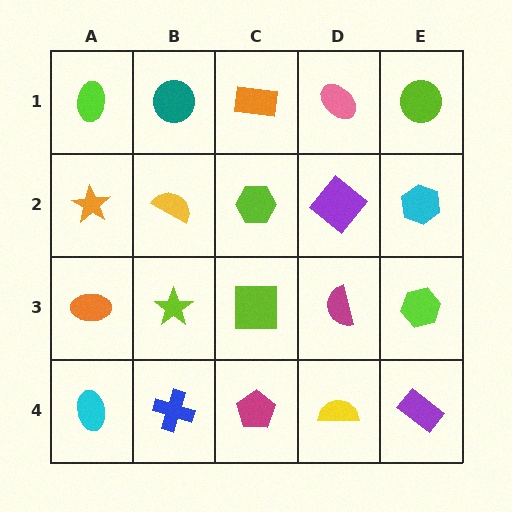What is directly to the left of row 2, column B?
An orange star.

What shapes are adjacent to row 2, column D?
A pink ellipse (row 1, column D), a magenta semicircle (row 3, column D), a lime hexagon (row 2, column C), a cyan hexagon (row 2, column E).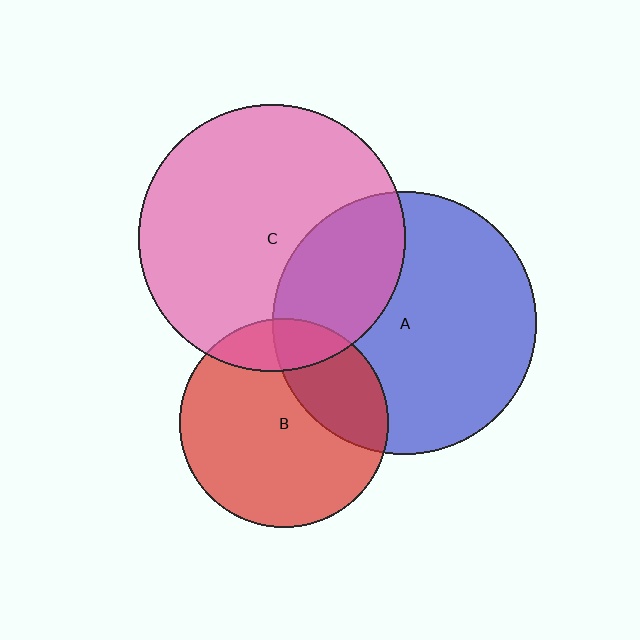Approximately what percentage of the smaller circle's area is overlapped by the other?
Approximately 15%.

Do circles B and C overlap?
Yes.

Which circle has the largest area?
Circle C (pink).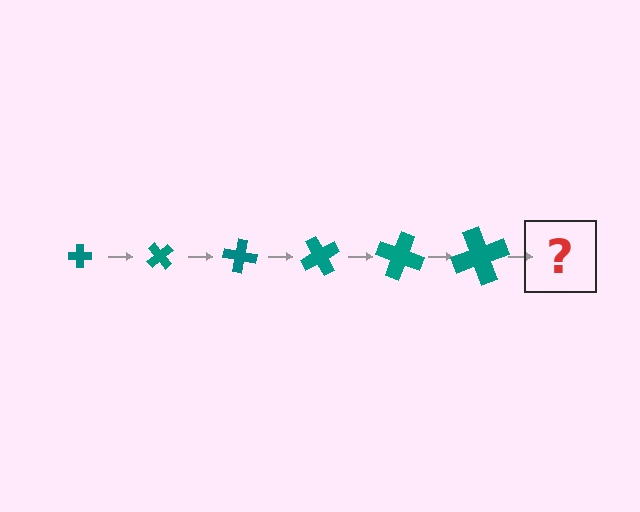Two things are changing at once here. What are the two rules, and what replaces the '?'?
The two rules are that the cross grows larger each step and it rotates 50 degrees each step. The '?' should be a cross, larger than the previous one and rotated 300 degrees from the start.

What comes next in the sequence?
The next element should be a cross, larger than the previous one and rotated 300 degrees from the start.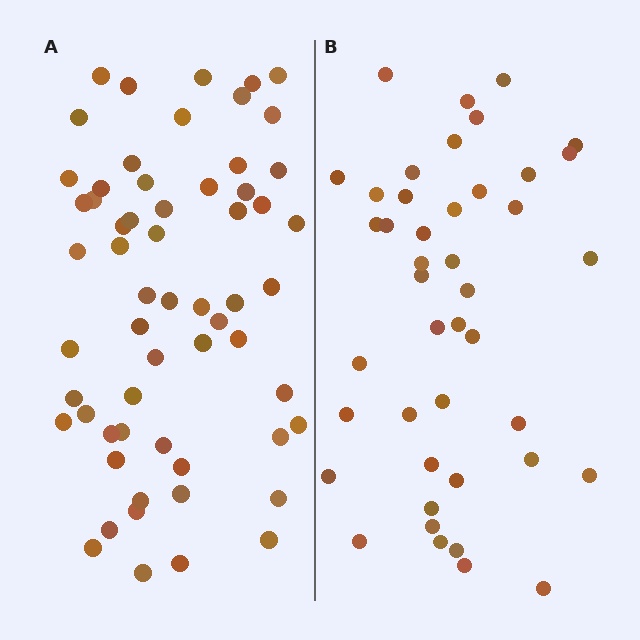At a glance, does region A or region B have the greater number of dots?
Region A (the left region) has more dots.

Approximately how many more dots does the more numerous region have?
Region A has approximately 15 more dots than region B.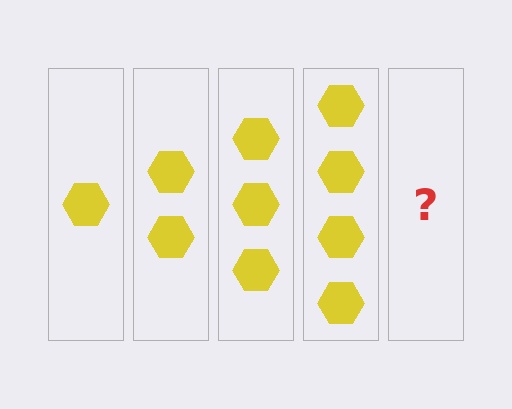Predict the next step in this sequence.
The next step is 5 hexagons.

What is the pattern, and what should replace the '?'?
The pattern is that each step adds one more hexagon. The '?' should be 5 hexagons.